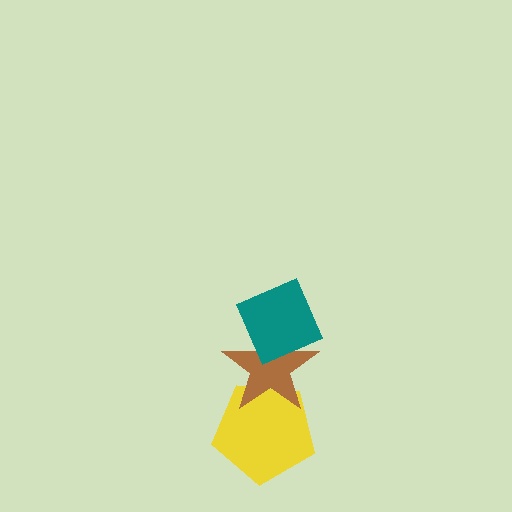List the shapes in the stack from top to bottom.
From top to bottom: the teal diamond, the brown star, the yellow pentagon.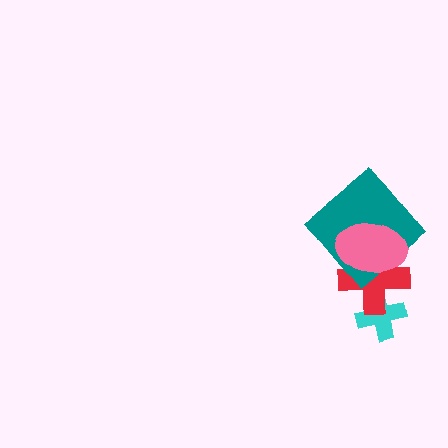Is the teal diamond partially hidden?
Yes, it is partially covered by another shape.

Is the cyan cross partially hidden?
Yes, it is partially covered by another shape.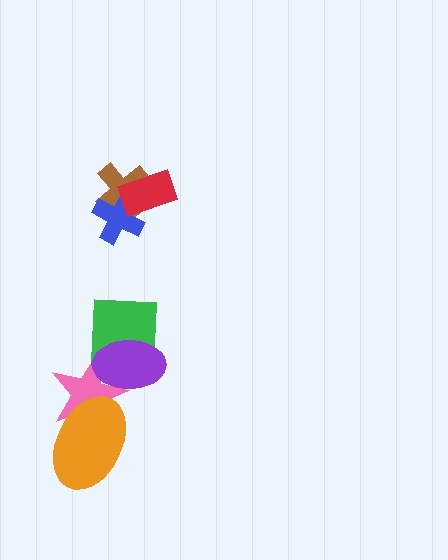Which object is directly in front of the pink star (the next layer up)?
The orange ellipse is directly in front of the pink star.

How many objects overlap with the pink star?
2 objects overlap with the pink star.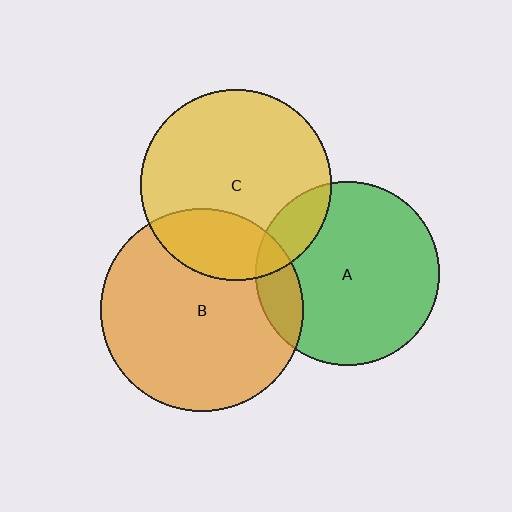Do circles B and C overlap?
Yes.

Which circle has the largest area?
Circle B (orange).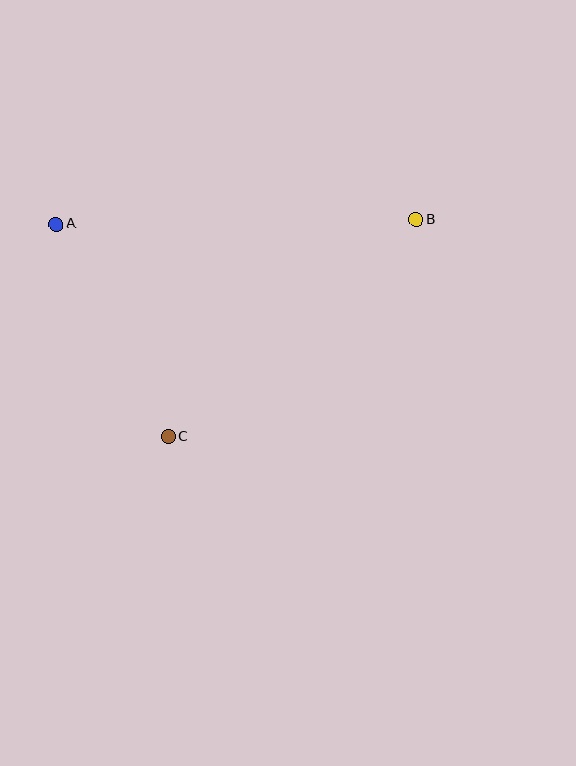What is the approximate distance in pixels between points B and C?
The distance between B and C is approximately 330 pixels.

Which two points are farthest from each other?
Points A and B are farthest from each other.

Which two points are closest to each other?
Points A and C are closest to each other.